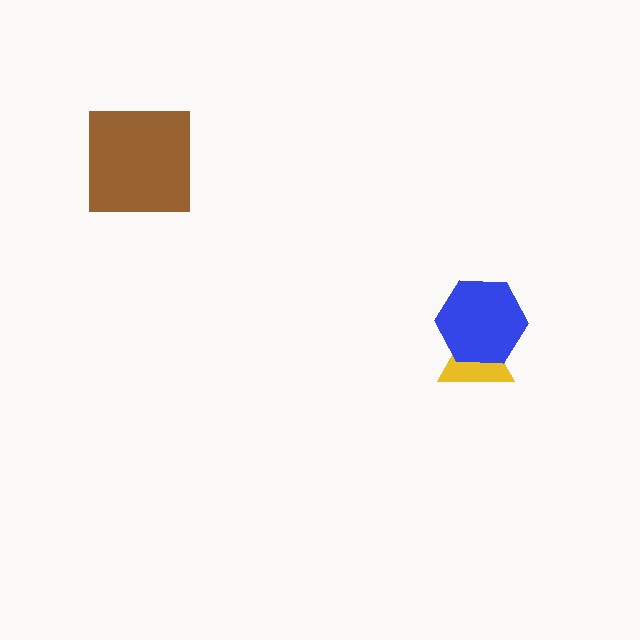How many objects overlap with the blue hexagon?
1 object overlaps with the blue hexagon.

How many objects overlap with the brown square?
0 objects overlap with the brown square.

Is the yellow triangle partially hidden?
Yes, it is partially covered by another shape.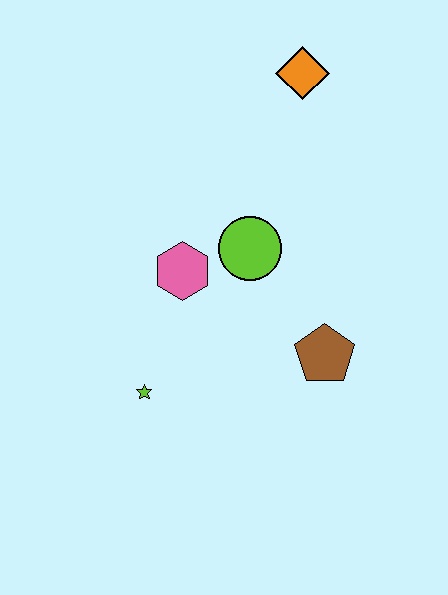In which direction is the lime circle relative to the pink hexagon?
The lime circle is to the right of the pink hexagon.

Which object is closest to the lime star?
The pink hexagon is closest to the lime star.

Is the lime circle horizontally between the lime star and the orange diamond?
Yes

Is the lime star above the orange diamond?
No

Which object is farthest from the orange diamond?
The lime star is farthest from the orange diamond.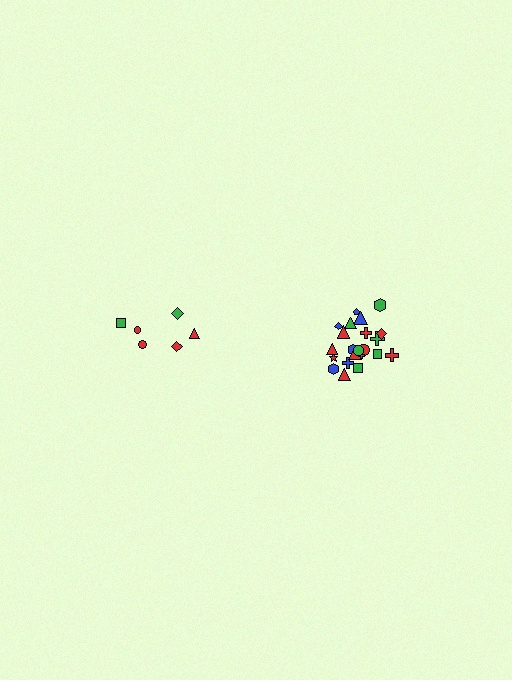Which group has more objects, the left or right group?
The right group.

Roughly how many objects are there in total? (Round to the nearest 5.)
Roughly 30 objects in total.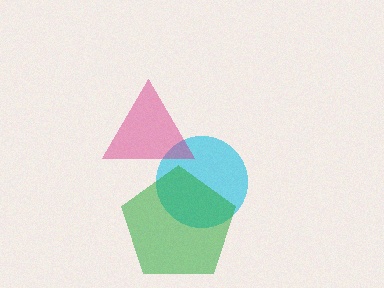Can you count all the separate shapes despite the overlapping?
Yes, there are 3 separate shapes.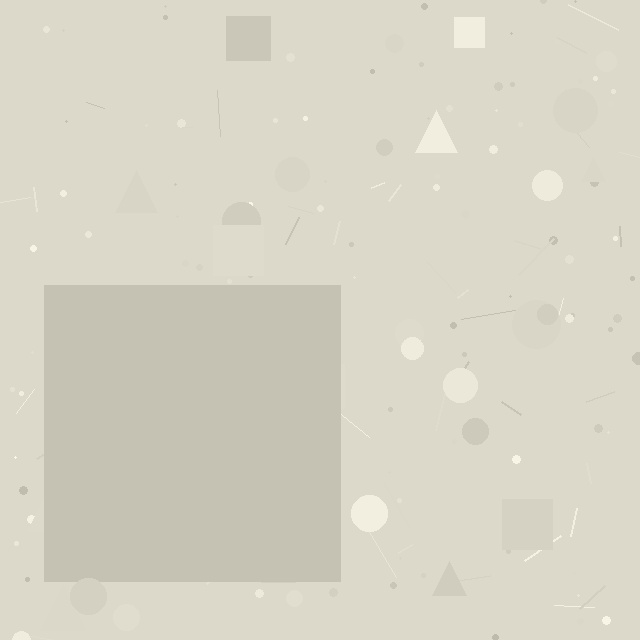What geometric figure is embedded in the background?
A square is embedded in the background.